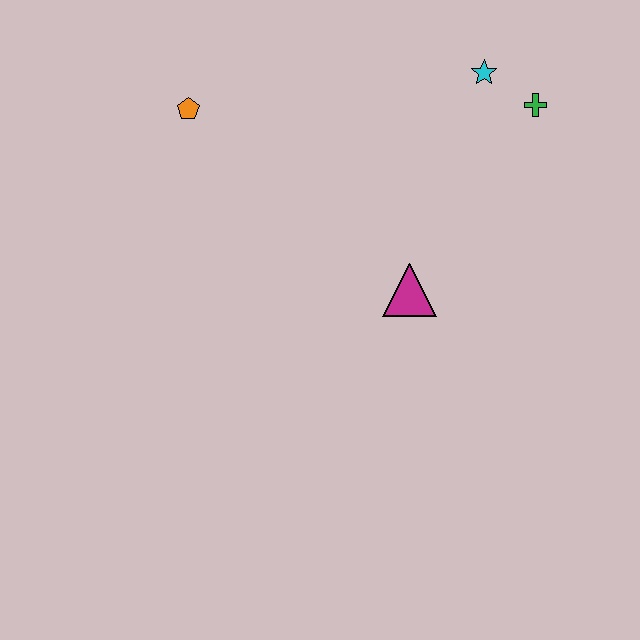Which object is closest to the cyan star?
The green cross is closest to the cyan star.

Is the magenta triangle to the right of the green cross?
No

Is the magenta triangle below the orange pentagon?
Yes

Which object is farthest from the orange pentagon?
The green cross is farthest from the orange pentagon.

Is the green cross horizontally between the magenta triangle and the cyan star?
No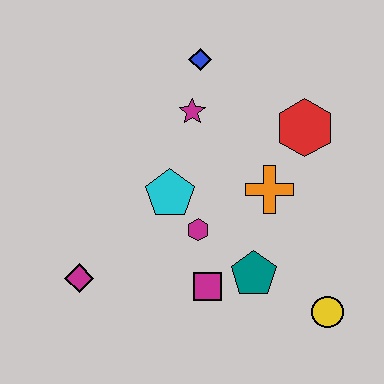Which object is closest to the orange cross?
The red hexagon is closest to the orange cross.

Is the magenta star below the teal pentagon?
No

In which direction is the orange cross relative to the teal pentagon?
The orange cross is above the teal pentagon.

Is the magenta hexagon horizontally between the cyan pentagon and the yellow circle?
Yes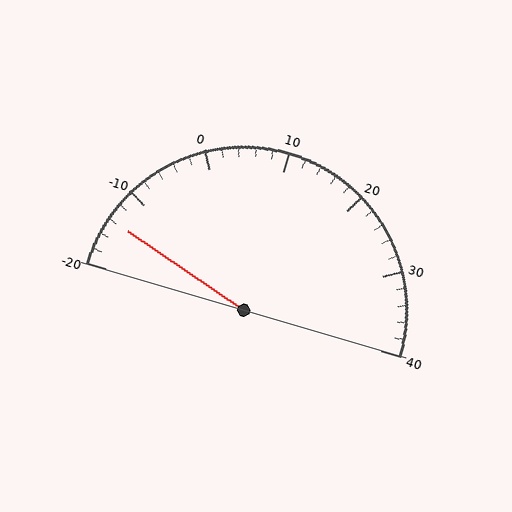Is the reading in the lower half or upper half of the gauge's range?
The reading is in the lower half of the range (-20 to 40).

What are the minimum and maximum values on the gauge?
The gauge ranges from -20 to 40.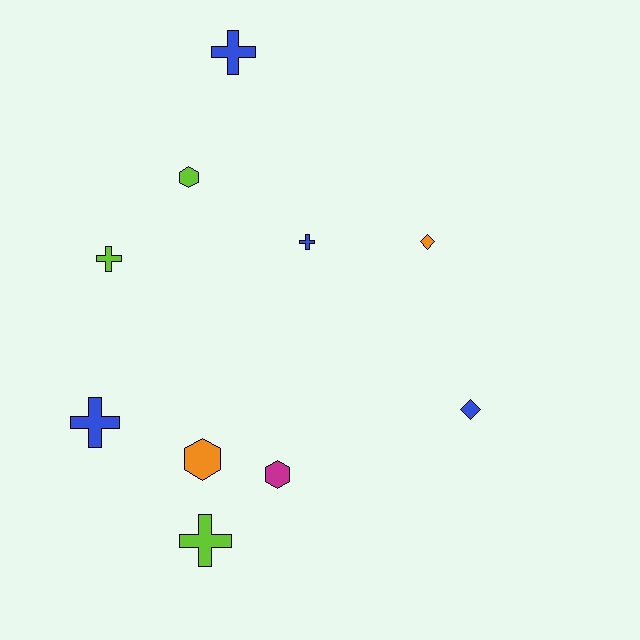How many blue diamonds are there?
There is 1 blue diamond.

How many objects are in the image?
There are 10 objects.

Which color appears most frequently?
Blue, with 4 objects.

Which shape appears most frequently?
Cross, with 5 objects.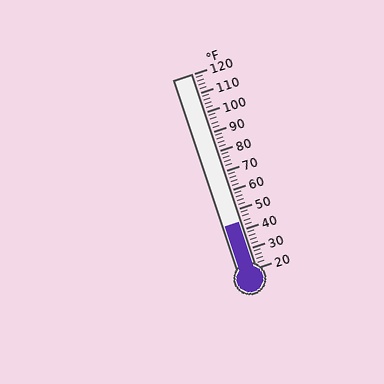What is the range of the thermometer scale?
The thermometer scale ranges from 20°F to 120°F.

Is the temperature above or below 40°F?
The temperature is above 40°F.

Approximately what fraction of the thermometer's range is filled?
The thermometer is filled to approximately 25% of its range.